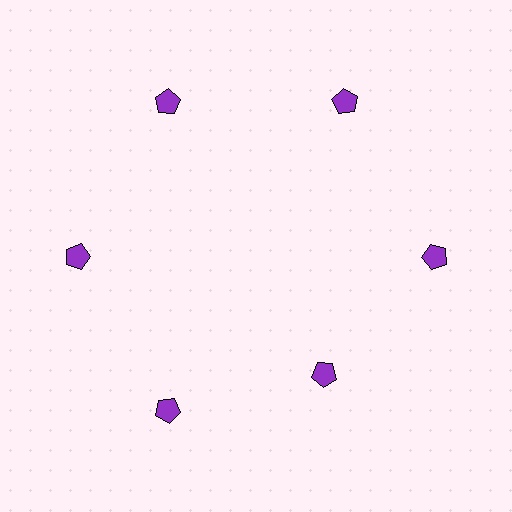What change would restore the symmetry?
The symmetry would be restored by moving it outward, back onto the ring so that all 6 pentagons sit at equal angles and equal distance from the center.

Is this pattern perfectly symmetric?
No. The 6 purple pentagons are arranged in a ring, but one element near the 5 o'clock position is pulled inward toward the center, breaking the 6-fold rotational symmetry.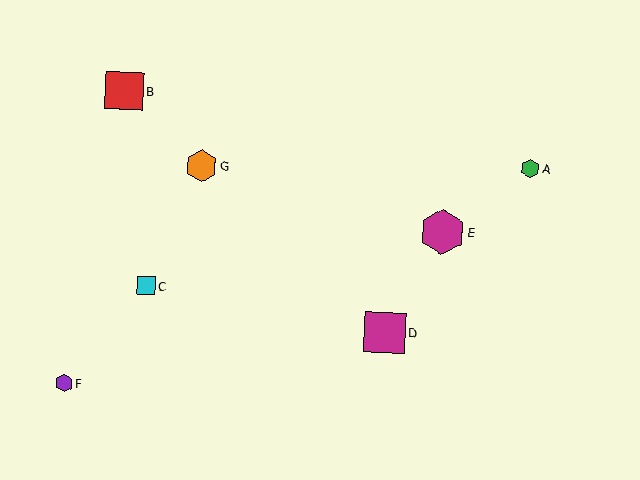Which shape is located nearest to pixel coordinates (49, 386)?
The purple hexagon (labeled F) at (64, 383) is nearest to that location.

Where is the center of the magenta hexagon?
The center of the magenta hexagon is at (442, 232).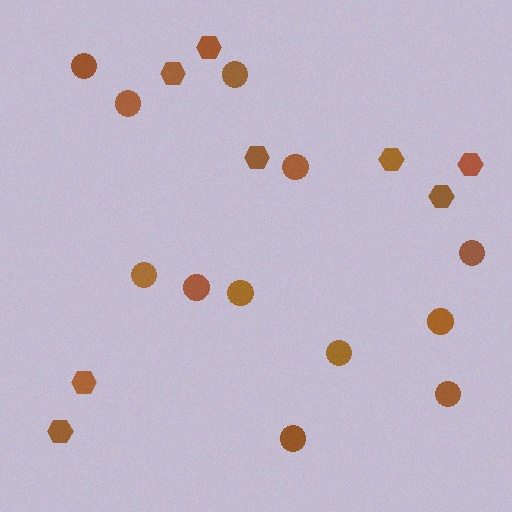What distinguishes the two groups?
There are 2 groups: one group of hexagons (8) and one group of circles (12).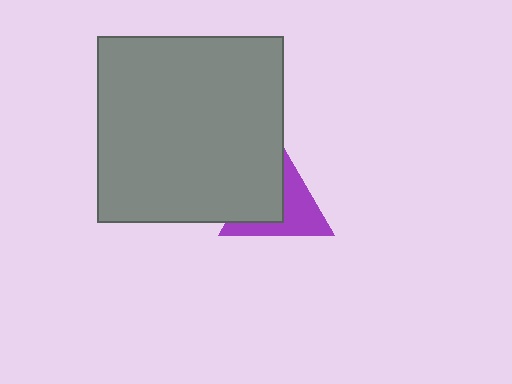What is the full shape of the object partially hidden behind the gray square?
The partially hidden object is a purple triangle.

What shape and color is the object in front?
The object in front is a gray square.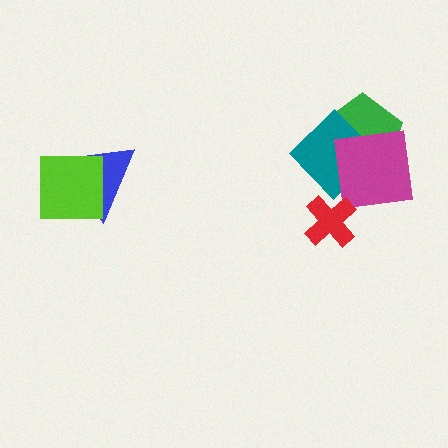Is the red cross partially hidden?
No, no other shape covers it.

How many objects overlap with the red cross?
0 objects overlap with the red cross.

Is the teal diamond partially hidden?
Yes, it is partially covered by another shape.